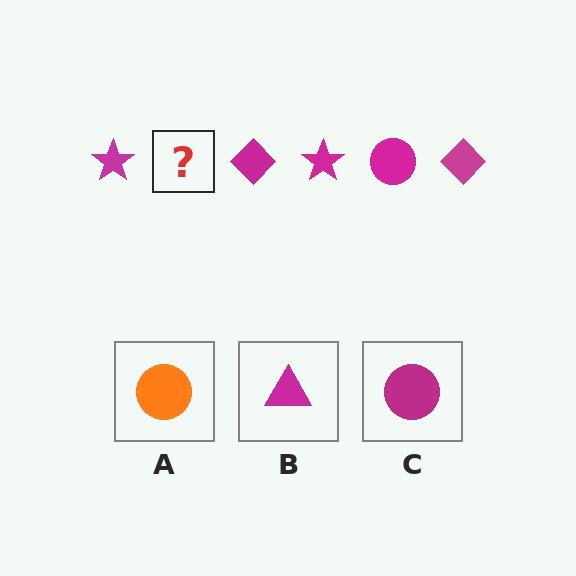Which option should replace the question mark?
Option C.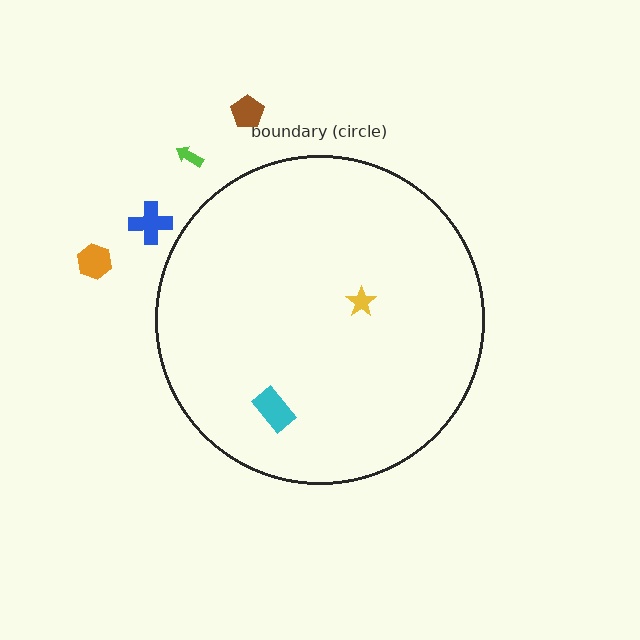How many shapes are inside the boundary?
2 inside, 4 outside.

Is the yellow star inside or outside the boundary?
Inside.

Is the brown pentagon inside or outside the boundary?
Outside.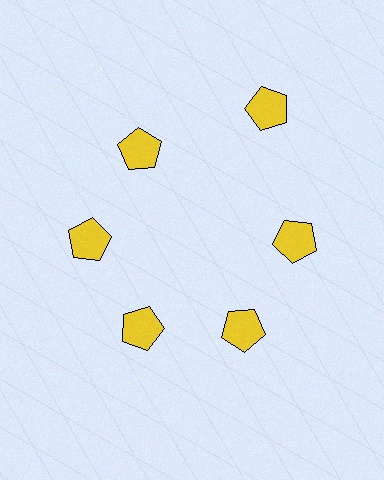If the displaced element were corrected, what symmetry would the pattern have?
It would have 6-fold rotational symmetry — the pattern would map onto itself every 60 degrees.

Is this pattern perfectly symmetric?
No. The 6 yellow pentagons are arranged in a ring, but one element near the 1 o'clock position is pushed outward from the center, breaking the 6-fold rotational symmetry.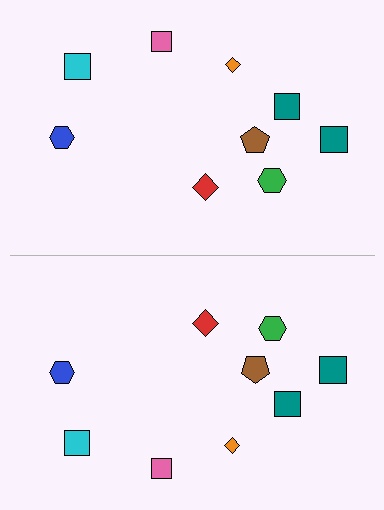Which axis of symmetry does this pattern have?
The pattern has a horizontal axis of symmetry running through the center of the image.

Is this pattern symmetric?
Yes, this pattern has bilateral (reflection) symmetry.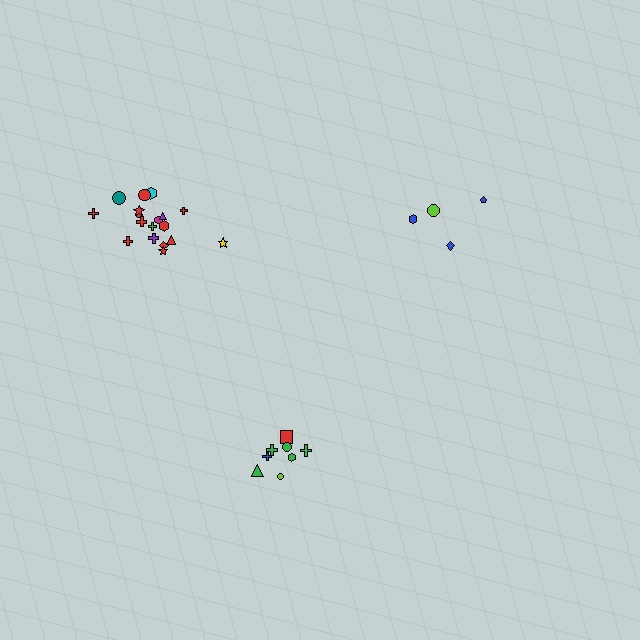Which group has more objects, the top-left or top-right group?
The top-left group.